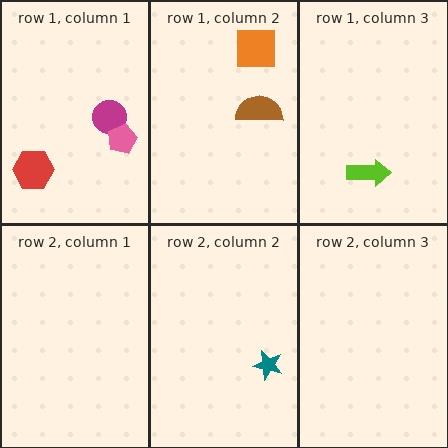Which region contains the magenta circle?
The row 1, column 1 region.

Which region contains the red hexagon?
The row 1, column 1 region.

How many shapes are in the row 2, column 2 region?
1.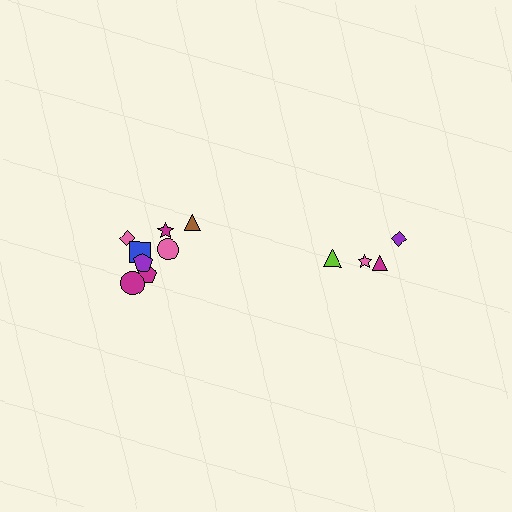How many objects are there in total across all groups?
There are 12 objects.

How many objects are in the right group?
There are 4 objects.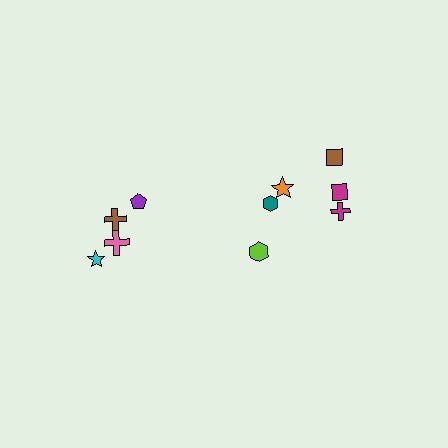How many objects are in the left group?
There are 4 objects.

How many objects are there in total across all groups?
There are 10 objects.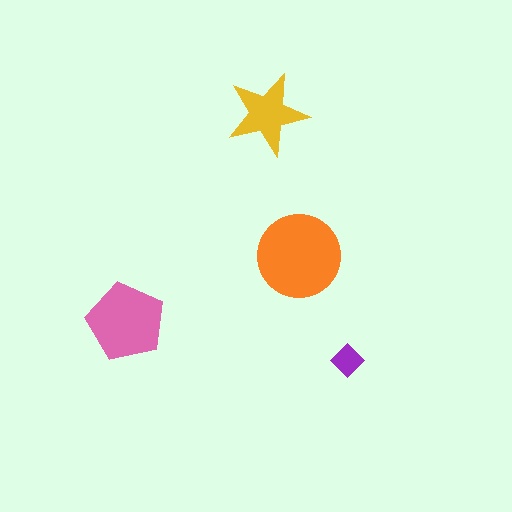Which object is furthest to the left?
The pink pentagon is leftmost.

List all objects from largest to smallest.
The orange circle, the pink pentagon, the yellow star, the purple diamond.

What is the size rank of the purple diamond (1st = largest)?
4th.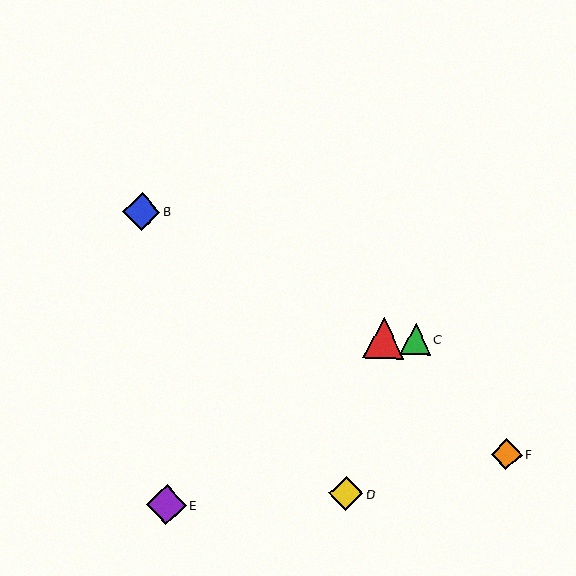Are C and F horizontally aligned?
No, C is at y≈339 and F is at y≈454.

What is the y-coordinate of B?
Object B is at y≈212.